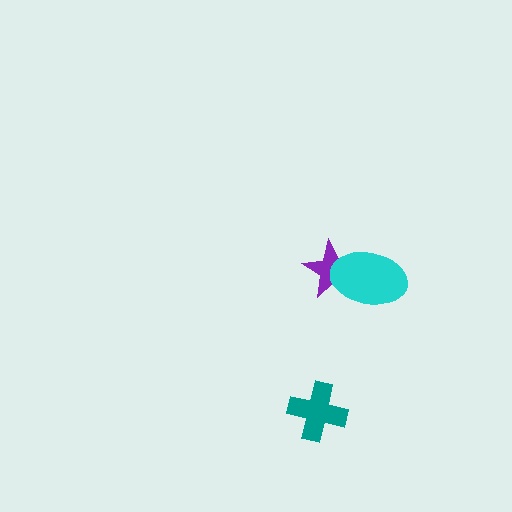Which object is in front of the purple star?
The cyan ellipse is in front of the purple star.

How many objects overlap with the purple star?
1 object overlaps with the purple star.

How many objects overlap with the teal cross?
0 objects overlap with the teal cross.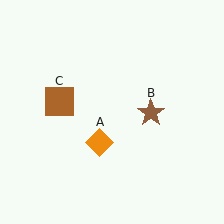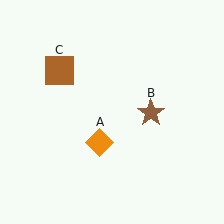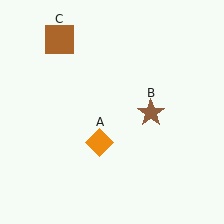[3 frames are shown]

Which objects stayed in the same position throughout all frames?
Orange diamond (object A) and brown star (object B) remained stationary.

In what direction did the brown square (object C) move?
The brown square (object C) moved up.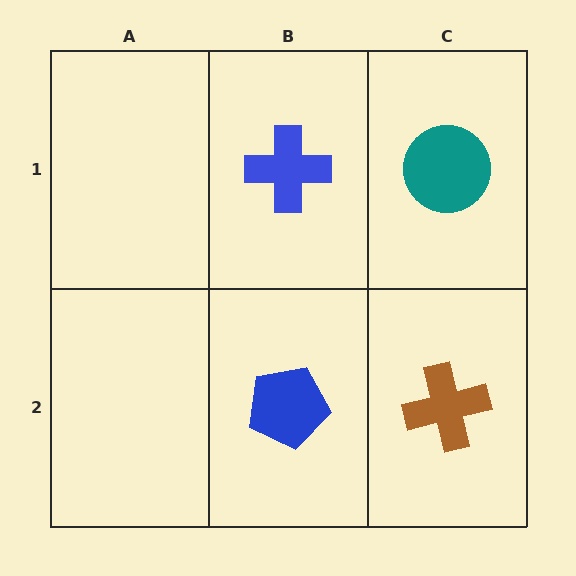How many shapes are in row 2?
2 shapes.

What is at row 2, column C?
A brown cross.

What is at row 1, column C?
A teal circle.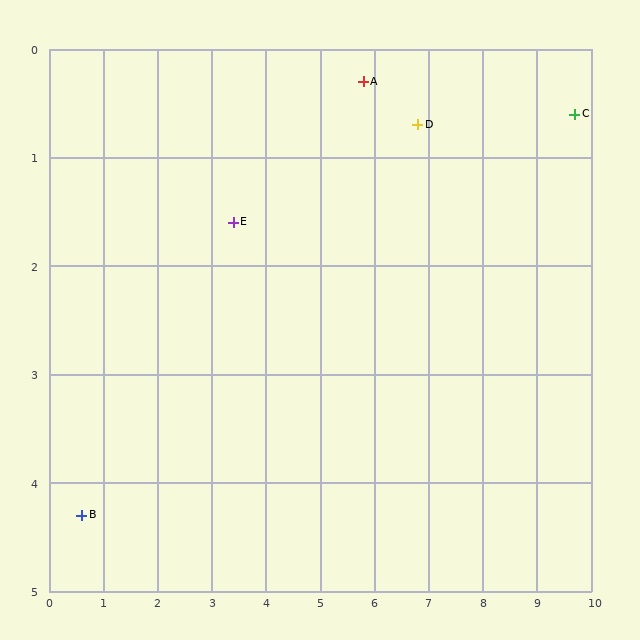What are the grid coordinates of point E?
Point E is at approximately (3.4, 1.6).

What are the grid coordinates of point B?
Point B is at approximately (0.6, 4.3).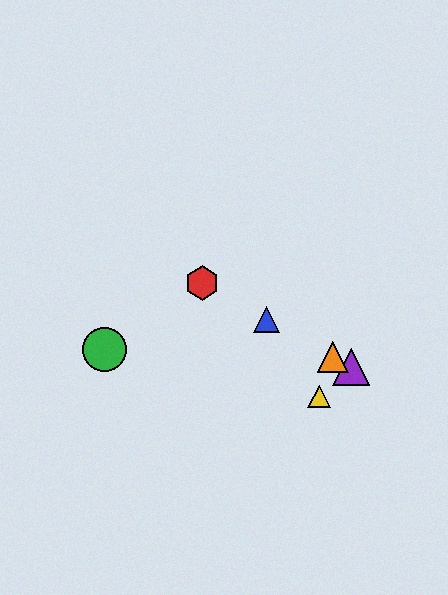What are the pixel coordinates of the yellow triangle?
The yellow triangle is at (319, 396).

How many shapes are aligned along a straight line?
4 shapes (the red hexagon, the blue triangle, the purple triangle, the orange triangle) are aligned along a straight line.